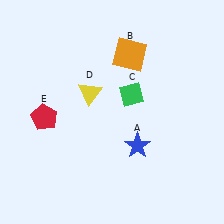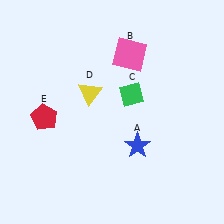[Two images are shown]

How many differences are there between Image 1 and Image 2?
There is 1 difference between the two images.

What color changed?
The square (B) changed from orange in Image 1 to pink in Image 2.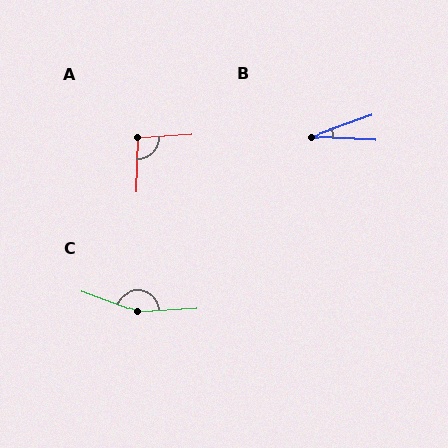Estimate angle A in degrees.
Approximately 95 degrees.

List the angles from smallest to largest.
B (22°), A (95°), C (156°).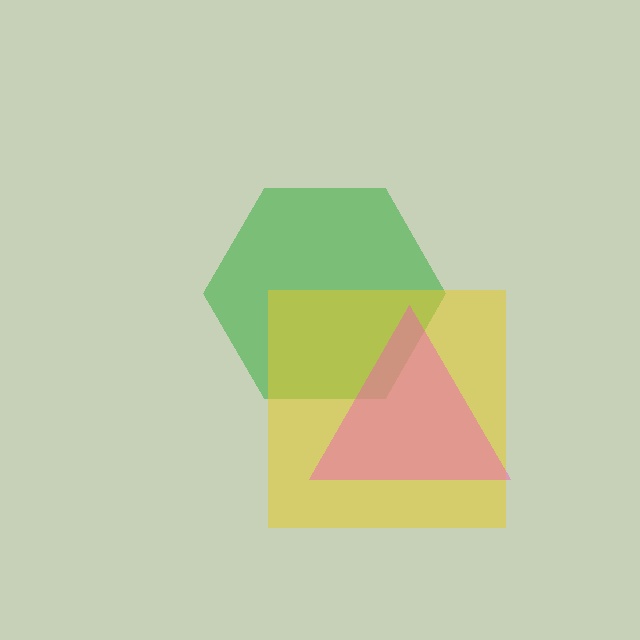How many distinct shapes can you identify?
There are 3 distinct shapes: a green hexagon, a yellow square, a pink triangle.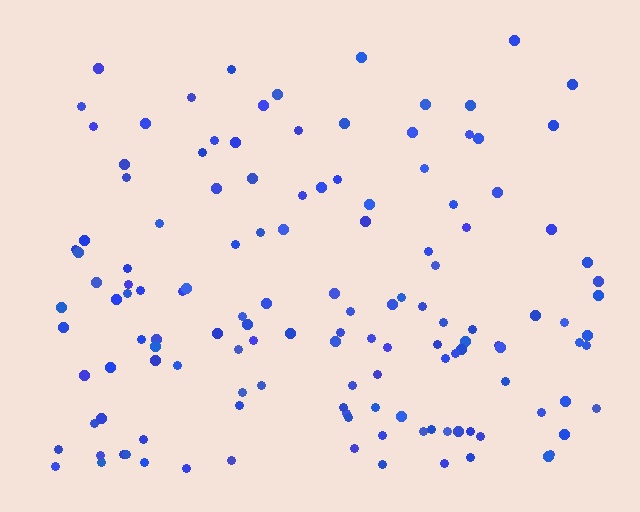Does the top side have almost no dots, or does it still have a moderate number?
Still a moderate number, just noticeably fewer than the bottom.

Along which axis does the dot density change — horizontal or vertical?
Vertical.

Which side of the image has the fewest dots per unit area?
The top.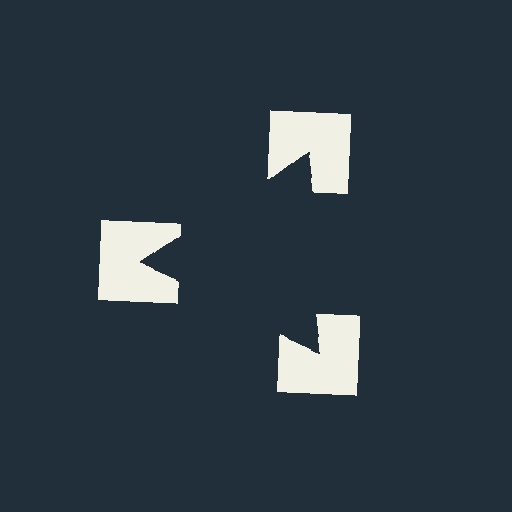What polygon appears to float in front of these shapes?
An illusory triangle — its edges are inferred from the aligned wedge cuts in the notched squares, not physically drawn.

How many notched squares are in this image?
There are 3 — one at each vertex of the illusory triangle.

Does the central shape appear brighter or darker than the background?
It typically appears slightly darker than the background, even though no actual brightness change is drawn.